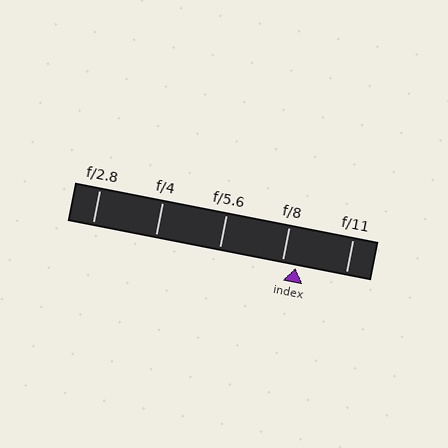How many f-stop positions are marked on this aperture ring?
There are 5 f-stop positions marked.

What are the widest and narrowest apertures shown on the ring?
The widest aperture shown is f/2.8 and the narrowest is f/11.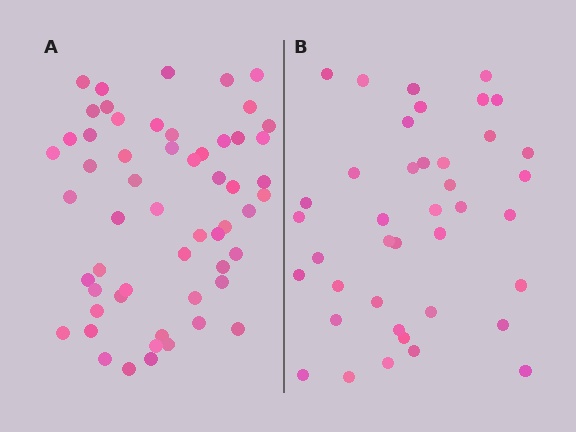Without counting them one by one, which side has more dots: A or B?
Region A (the left region) has more dots.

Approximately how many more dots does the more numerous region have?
Region A has approximately 15 more dots than region B.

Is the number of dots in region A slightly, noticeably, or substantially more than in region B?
Region A has noticeably more, but not dramatically so. The ratio is roughly 1.4 to 1.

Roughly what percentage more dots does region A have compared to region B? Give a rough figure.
About 40% more.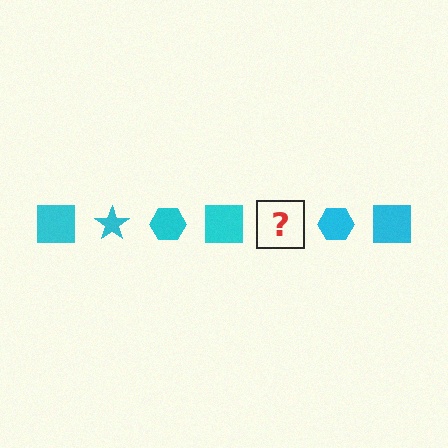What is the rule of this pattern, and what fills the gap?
The rule is that the pattern cycles through square, star, hexagon shapes in cyan. The gap should be filled with a cyan star.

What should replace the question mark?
The question mark should be replaced with a cyan star.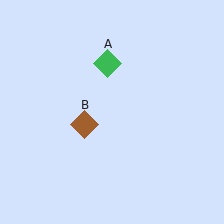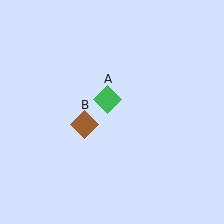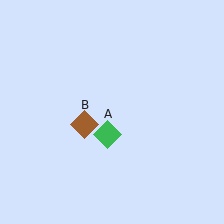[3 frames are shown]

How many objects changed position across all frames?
1 object changed position: green diamond (object A).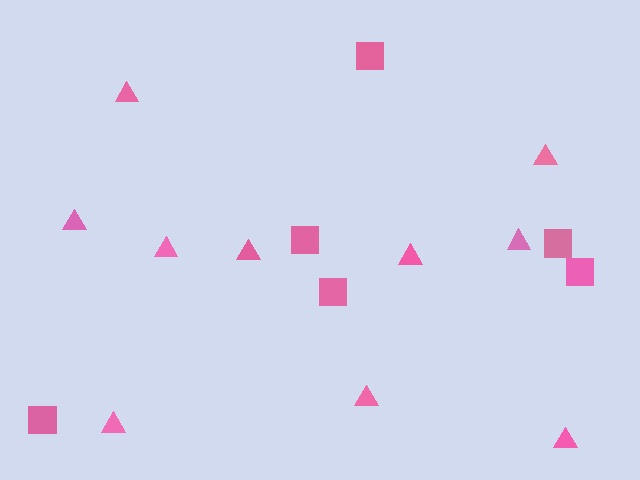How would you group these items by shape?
There are 2 groups: one group of triangles (10) and one group of squares (6).